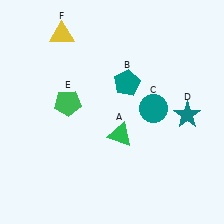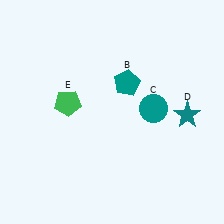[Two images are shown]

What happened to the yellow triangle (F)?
The yellow triangle (F) was removed in Image 2. It was in the top-left area of Image 1.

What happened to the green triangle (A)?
The green triangle (A) was removed in Image 2. It was in the bottom-right area of Image 1.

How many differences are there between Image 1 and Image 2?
There are 2 differences between the two images.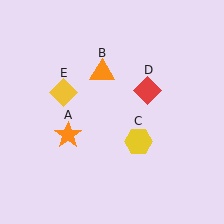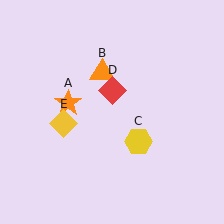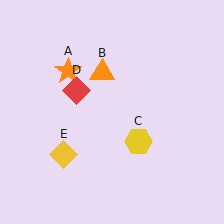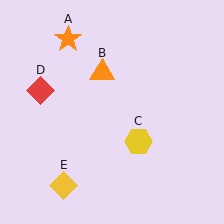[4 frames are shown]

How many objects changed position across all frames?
3 objects changed position: orange star (object A), red diamond (object D), yellow diamond (object E).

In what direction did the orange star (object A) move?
The orange star (object A) moved up.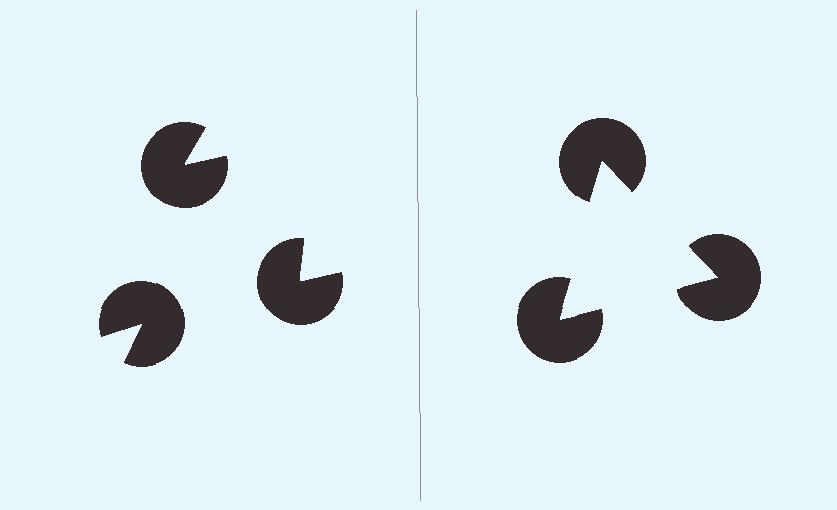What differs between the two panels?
The pac-man discs are positioned identically on both sides; only the wedge orientations differ. On the right they align to a triangle; on the left they are misaligned.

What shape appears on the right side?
An illusory triangle.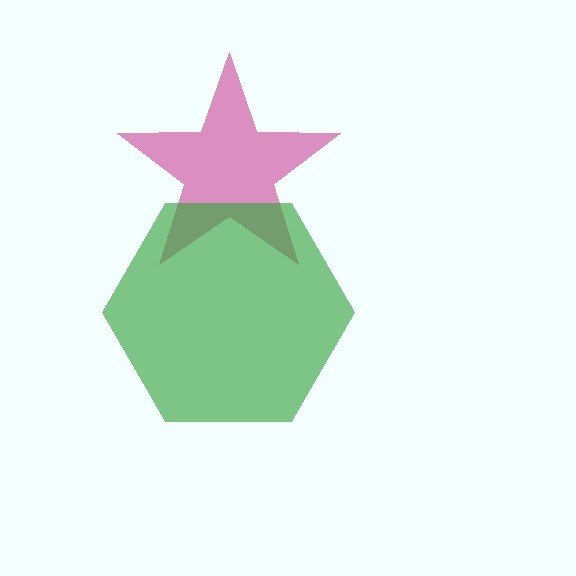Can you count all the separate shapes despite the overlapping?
Yes, there are 2 separate shapes.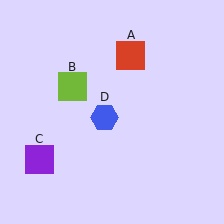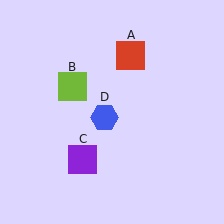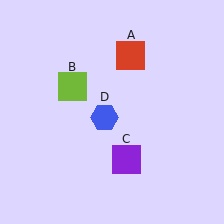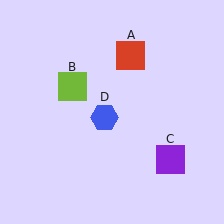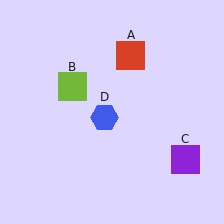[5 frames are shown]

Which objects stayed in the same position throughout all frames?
Red square (object A) and lime square (object B) and blue hexagon (object D) remained stationary.